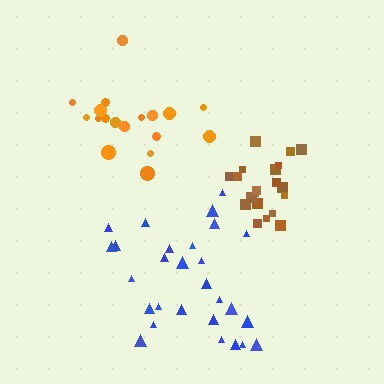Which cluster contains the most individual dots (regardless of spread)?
Blue (28).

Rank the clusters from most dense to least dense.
brown, orange, blue.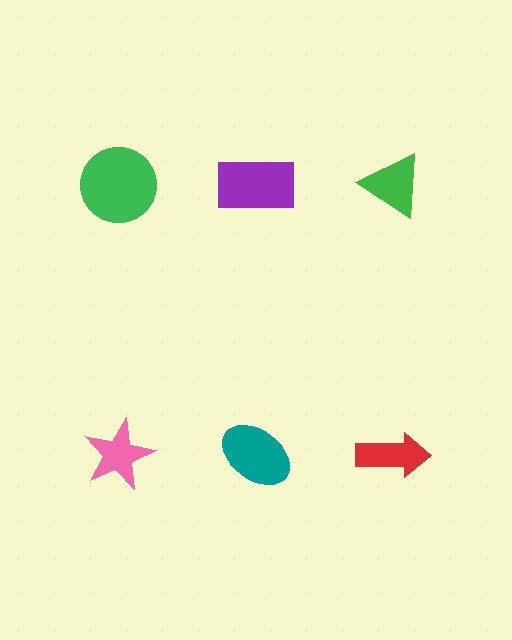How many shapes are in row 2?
3 shapes.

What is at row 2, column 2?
A teal ellipse.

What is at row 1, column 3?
A green triangle.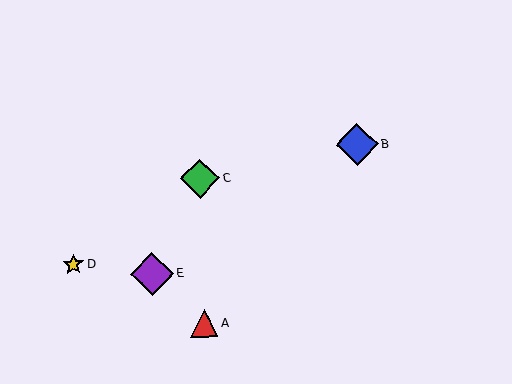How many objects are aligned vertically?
2 objects (A, C) are aligned vertically.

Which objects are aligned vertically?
Objects A, C are aligned vertically.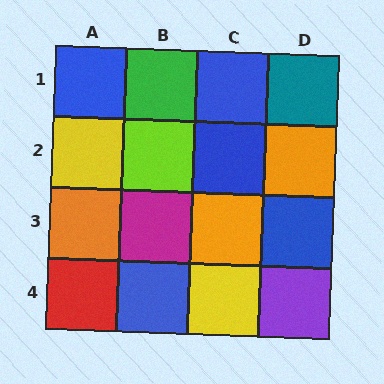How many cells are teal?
1 cell is teal.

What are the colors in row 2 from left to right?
Yellow, lime, blue, orange.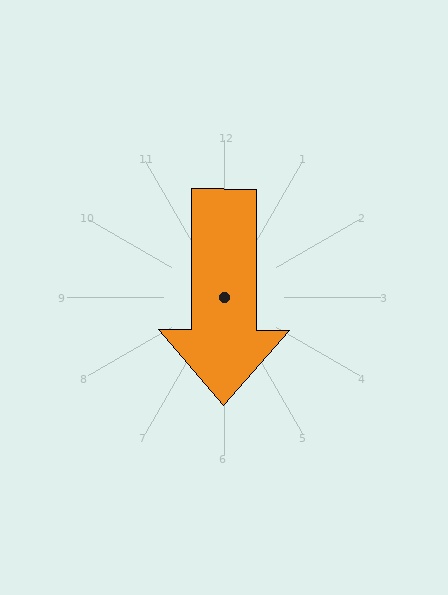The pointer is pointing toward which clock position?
Roughly 6 o'clock.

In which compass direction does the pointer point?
South.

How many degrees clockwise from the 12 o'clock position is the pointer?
Approximately 180 degrees.